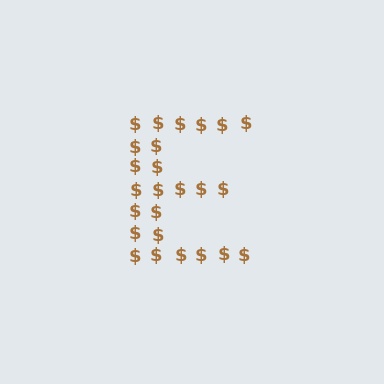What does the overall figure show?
The overall figure shows the letter E.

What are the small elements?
The small elements are dollar signs.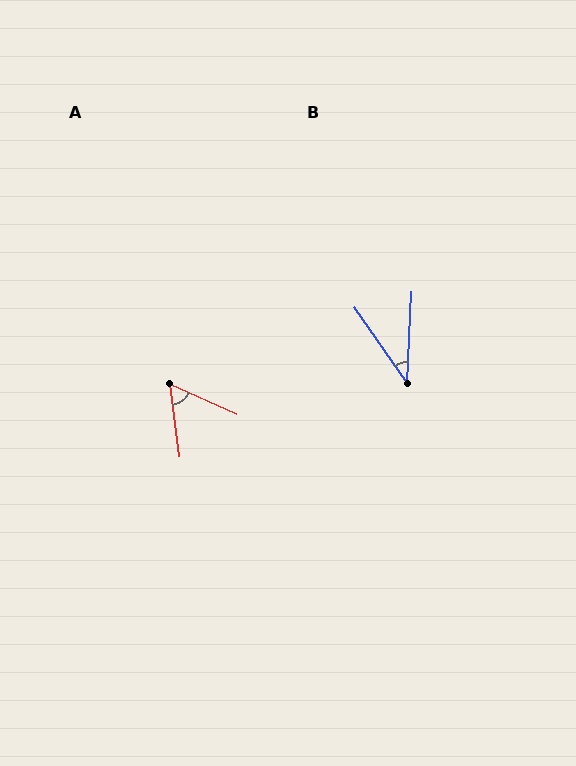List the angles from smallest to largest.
B (37°), A (58°).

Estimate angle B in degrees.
Approximately 37 degrees.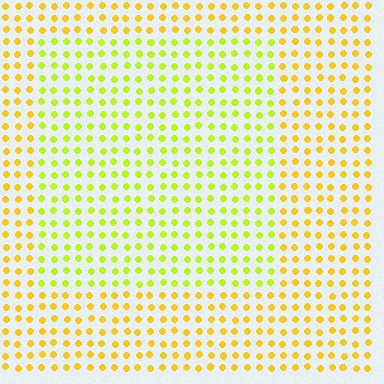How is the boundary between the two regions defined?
The boundary is defined purely by a slight shift in hue (about 30 degrees). Spacing, size, and orientation are identical on both sides.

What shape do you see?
I see a rectangle.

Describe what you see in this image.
The image is filled with small yellow elements in a uniform arrangement. A rectangle-shaped region is visible where the elements are tinted to a slightly different hue, forming a subtle color boundary.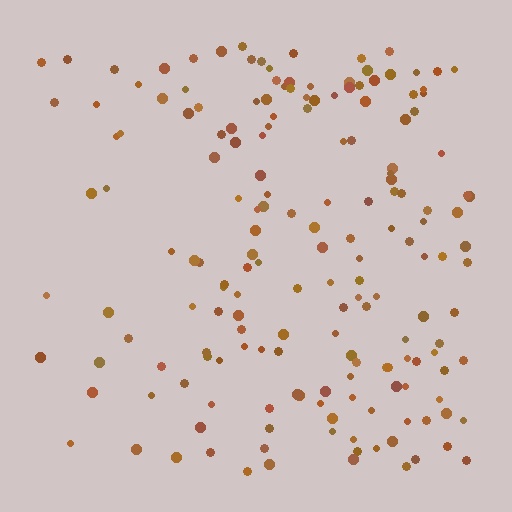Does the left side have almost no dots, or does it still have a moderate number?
Still a moderate number, just noticeably fewer than the right.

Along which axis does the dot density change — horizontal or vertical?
Horizontal.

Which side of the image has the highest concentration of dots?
The right.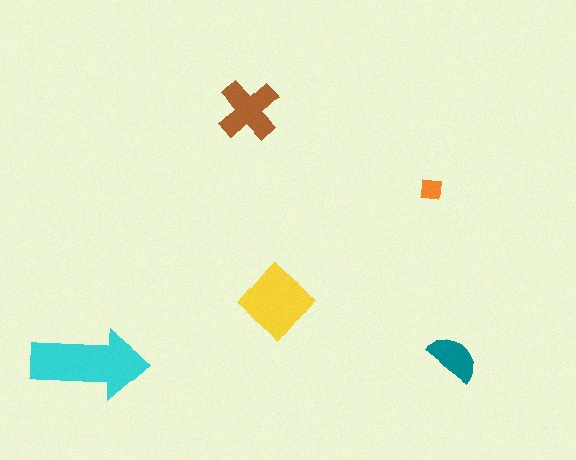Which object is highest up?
The brown cross is topmost.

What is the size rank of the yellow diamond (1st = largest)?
2nd.